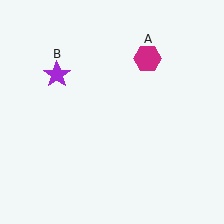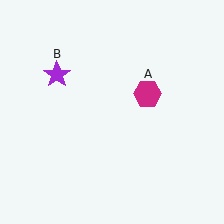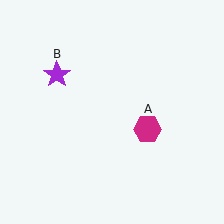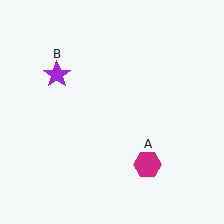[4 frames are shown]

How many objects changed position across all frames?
1 object changed position: magenta hexagon (object A).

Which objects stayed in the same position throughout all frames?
Purple star (object B) remained stationary.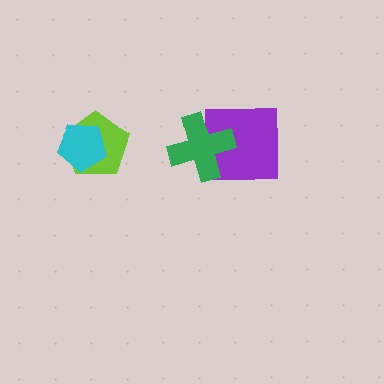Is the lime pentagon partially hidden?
Yes, it is partially covered by another shape.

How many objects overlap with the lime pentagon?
1 object overlaps with the lime pentagon.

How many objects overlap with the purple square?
1 object overlaps with the purple square.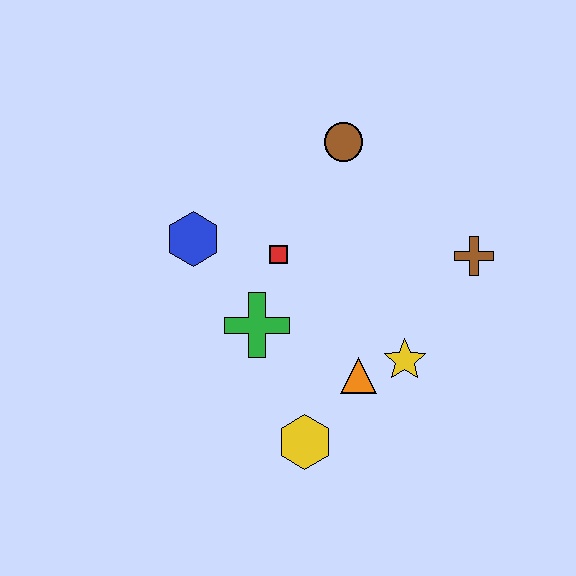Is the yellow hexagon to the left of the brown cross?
Yes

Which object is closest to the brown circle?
The red square is closest to the brown circle.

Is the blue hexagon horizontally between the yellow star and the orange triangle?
No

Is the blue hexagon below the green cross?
No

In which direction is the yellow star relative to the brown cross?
The yellow star is below the brown cross.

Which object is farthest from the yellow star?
The blue hexagon is farthest from the yellow star.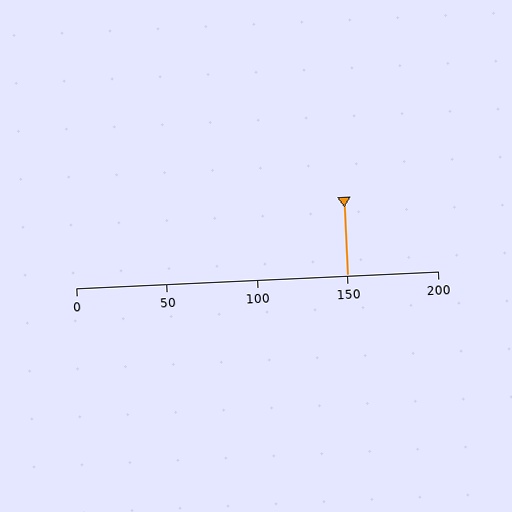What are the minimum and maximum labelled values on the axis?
The axis runs from 0 to 200.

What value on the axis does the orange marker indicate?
The marker indicates approximately 150.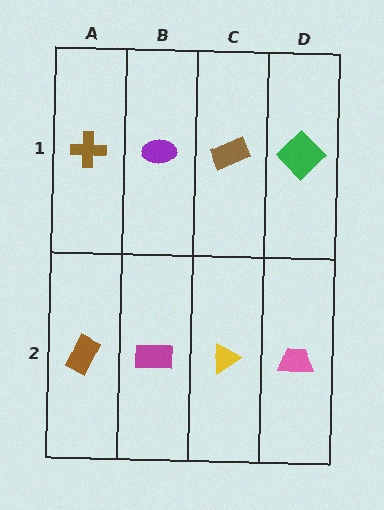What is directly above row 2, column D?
A green diamond.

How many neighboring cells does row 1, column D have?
2.